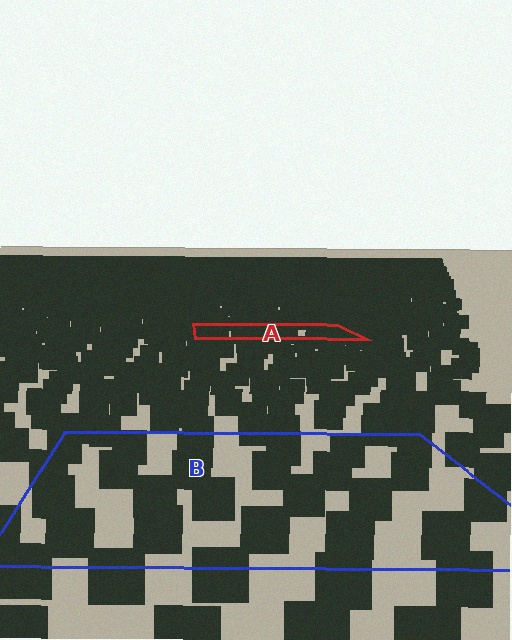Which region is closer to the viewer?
Region B is closer. The texture elements there are larger and more spread out.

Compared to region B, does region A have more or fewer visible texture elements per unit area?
Region A has more texture elements per unit area — they are packed more densely because it is farther away.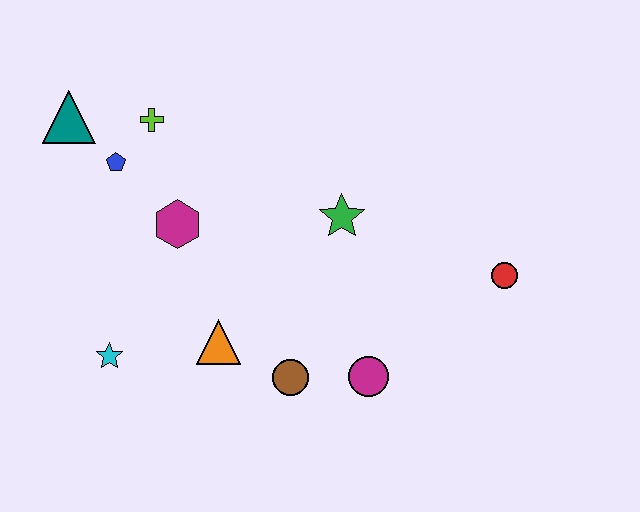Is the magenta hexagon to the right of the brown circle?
No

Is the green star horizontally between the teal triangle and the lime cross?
No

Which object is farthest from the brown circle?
The teal triangle is farthest from the brown circle.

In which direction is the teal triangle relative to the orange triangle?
The teal triangle is above the orange triangle.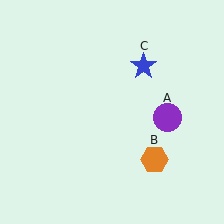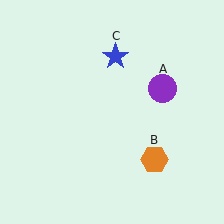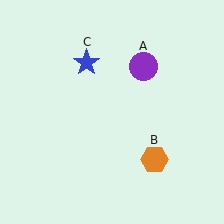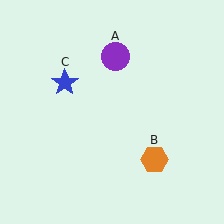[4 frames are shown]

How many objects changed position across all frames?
2 objects changed position: purple circle (object A), blue star (object C).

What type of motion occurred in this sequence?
The purple circle (object A), blue star (object C) rotated counterclockwise around the center of the scene.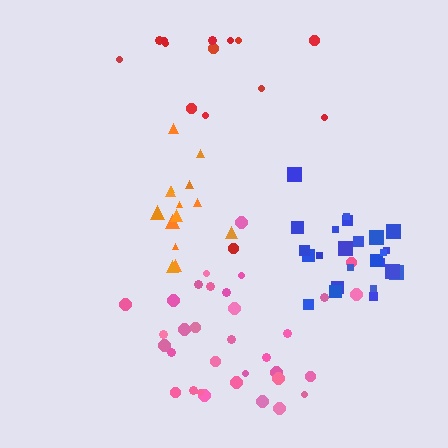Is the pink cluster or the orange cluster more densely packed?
Orange.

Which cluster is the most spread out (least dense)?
Red.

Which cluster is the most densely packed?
Blue.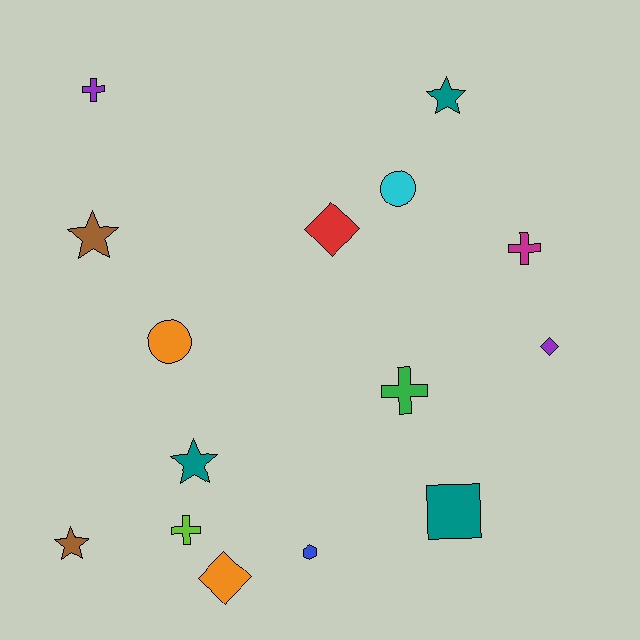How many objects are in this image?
There are 15 objects.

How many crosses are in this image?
There are 4 crosses.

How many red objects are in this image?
There is 1 red object.